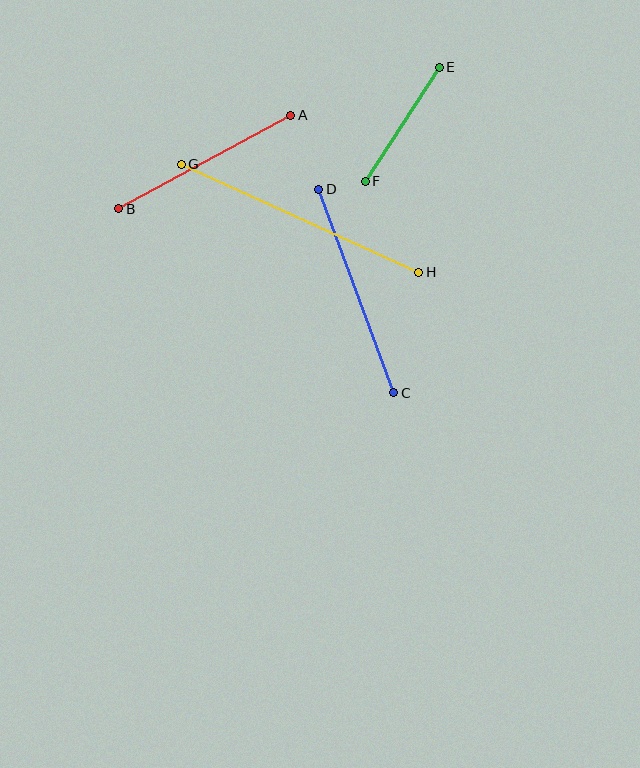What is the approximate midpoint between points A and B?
The midpoint is at approximately (205, 162) pixels.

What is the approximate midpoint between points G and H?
The midpoint is at approximately (300, 218) pixels.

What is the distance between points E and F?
The distance is approximately 136 pixels.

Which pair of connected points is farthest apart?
Points G and H are farthest apart.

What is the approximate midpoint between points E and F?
The midpoint is at approximately (402, 124) pixels.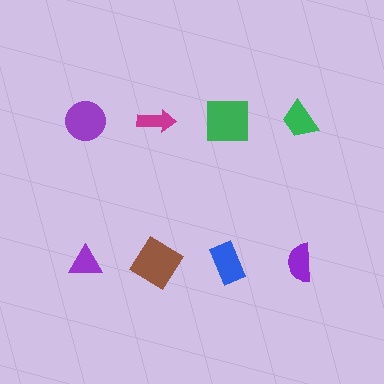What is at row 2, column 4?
A purple semicircle.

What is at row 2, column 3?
A blue rectangle.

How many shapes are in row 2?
4 shapes.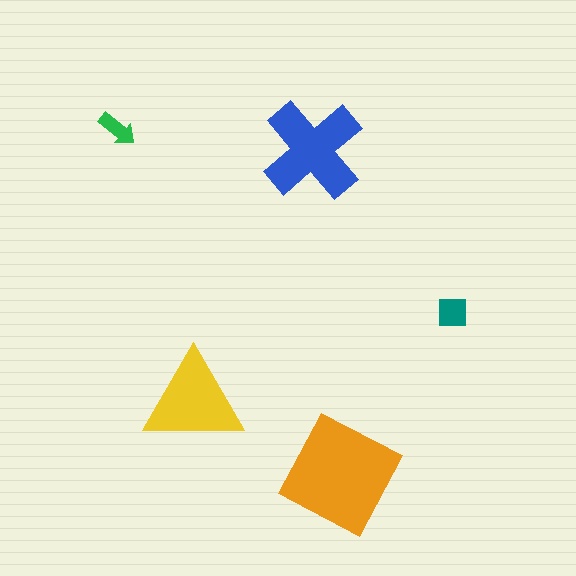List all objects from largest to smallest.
The orange diamond, the blue cross, the yellow triangle, the teal square, the green arrow.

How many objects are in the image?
There are 5 objects in the image.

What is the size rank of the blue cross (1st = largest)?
2nd.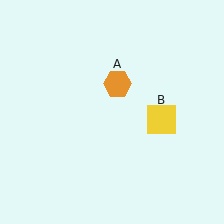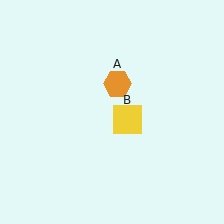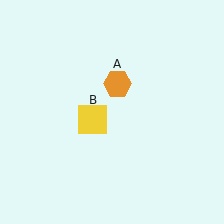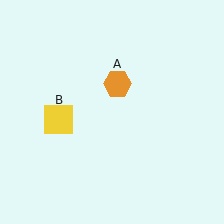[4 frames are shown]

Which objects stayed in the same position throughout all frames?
Orange hexagon (object A) remained stationary.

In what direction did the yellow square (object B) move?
The yellow square (object B) moved left.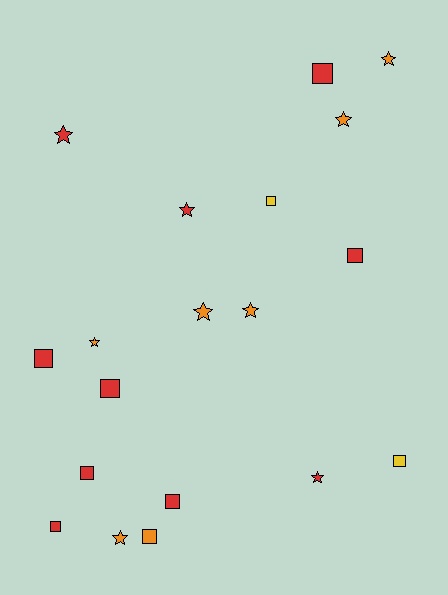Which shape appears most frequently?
Square, with 10 objects.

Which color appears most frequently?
Red, with 10 objects.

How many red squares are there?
There are 7 red squares.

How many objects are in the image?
There are 19 objects.